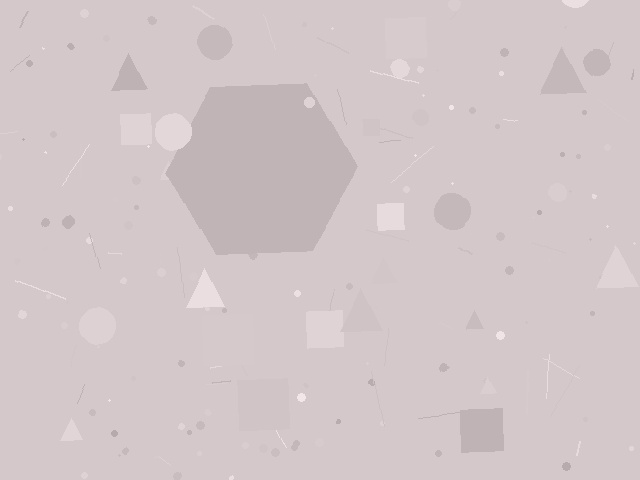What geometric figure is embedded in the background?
A hexagon is embedded in the background.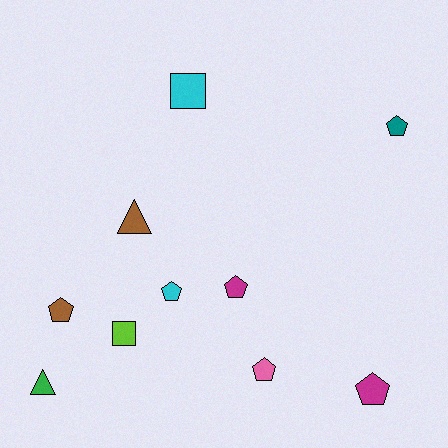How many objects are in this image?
There are 10 objects.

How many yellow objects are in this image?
There are no yellow objects.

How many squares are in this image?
There are 2 squares.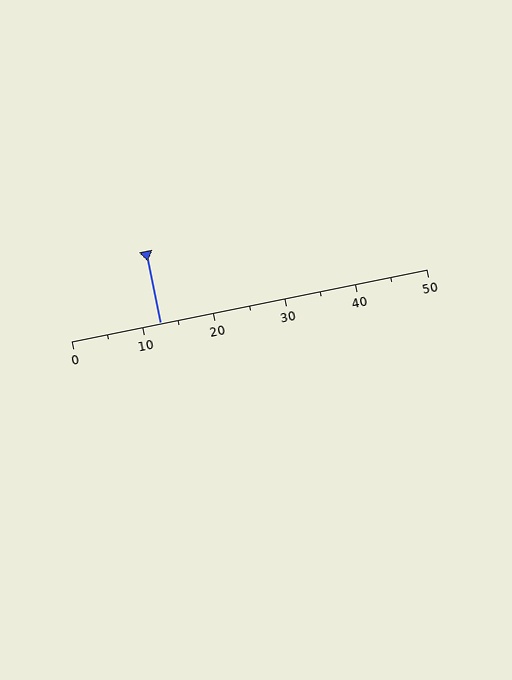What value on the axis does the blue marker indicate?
The marker indicates approximately 12.5.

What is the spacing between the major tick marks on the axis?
The major ticks are spaced 10 apart.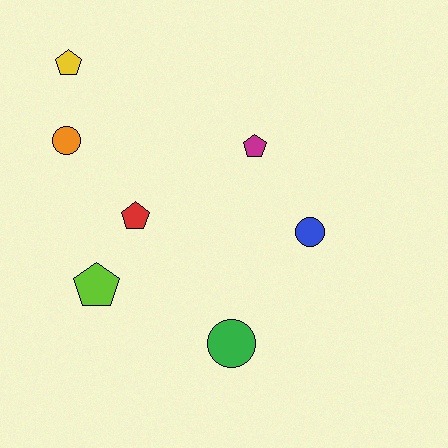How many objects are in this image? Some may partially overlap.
There are 7 objects.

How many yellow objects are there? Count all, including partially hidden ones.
There is 1 yellow object.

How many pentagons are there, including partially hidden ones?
There are 4 pentagons.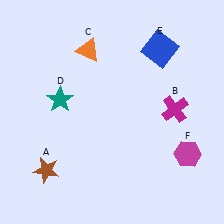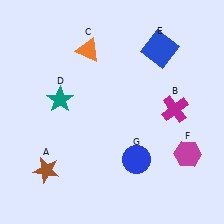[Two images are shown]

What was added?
A blue circle (G) was added in Image 2.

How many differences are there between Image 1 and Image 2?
There is 1 difference between the two images.